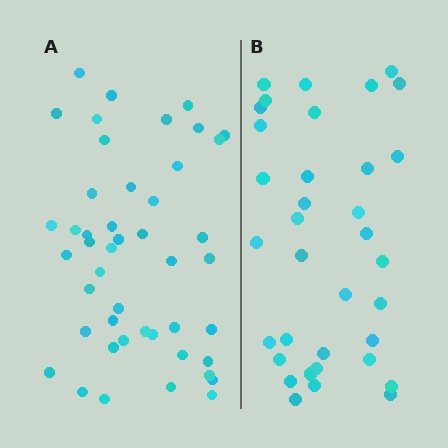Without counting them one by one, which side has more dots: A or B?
Region A (the left region) has more dots.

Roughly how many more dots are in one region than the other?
Region A has roughly 12 or so more dots than region B.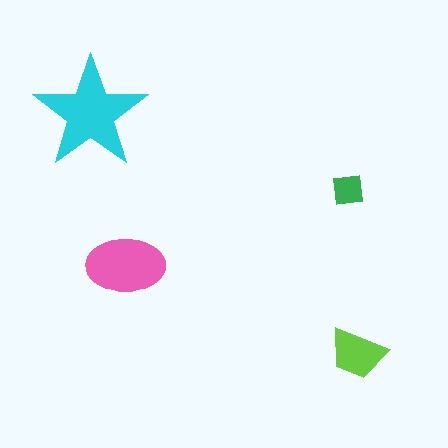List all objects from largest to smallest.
The cyan star, the pink ellipse, the lime trapezoid, the green square.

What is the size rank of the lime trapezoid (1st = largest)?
3rd.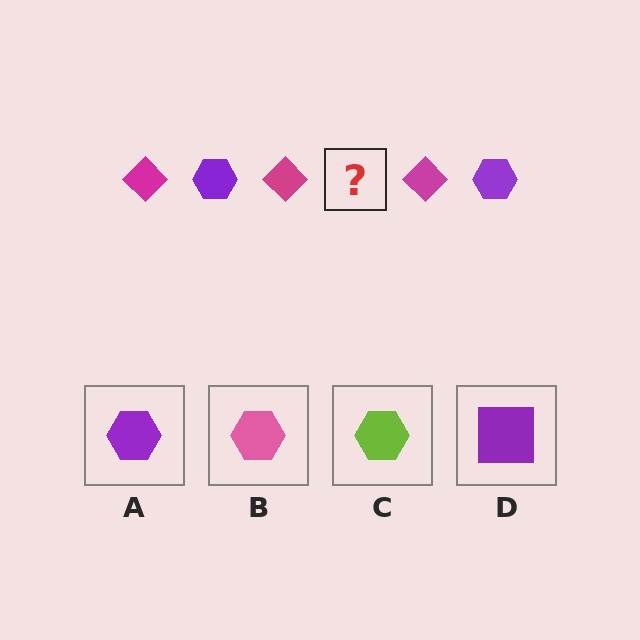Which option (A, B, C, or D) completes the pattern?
A.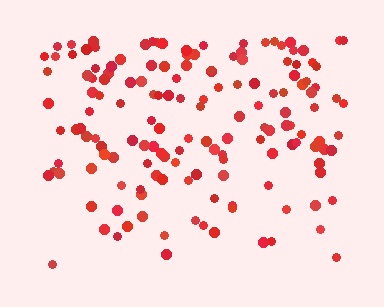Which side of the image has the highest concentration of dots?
The top.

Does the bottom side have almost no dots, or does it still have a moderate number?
Still a moderate number, just noticeably fewer than the top.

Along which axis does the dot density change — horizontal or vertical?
Vertical.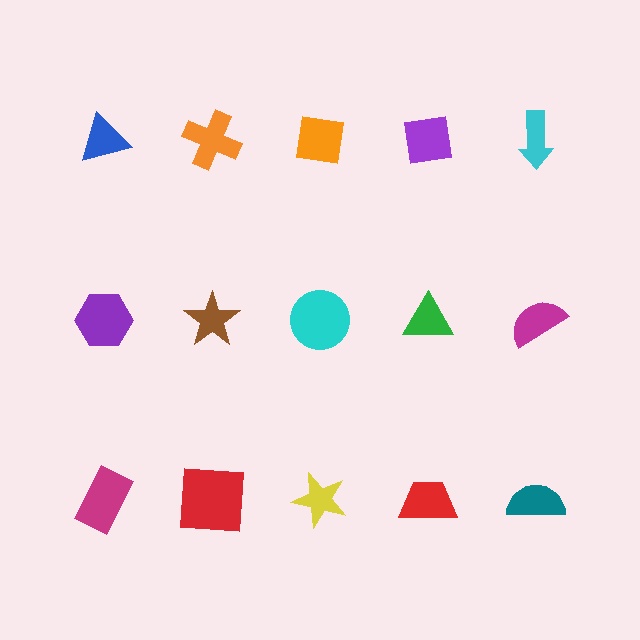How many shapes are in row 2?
5 shapes.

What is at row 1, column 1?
A blue triangle.